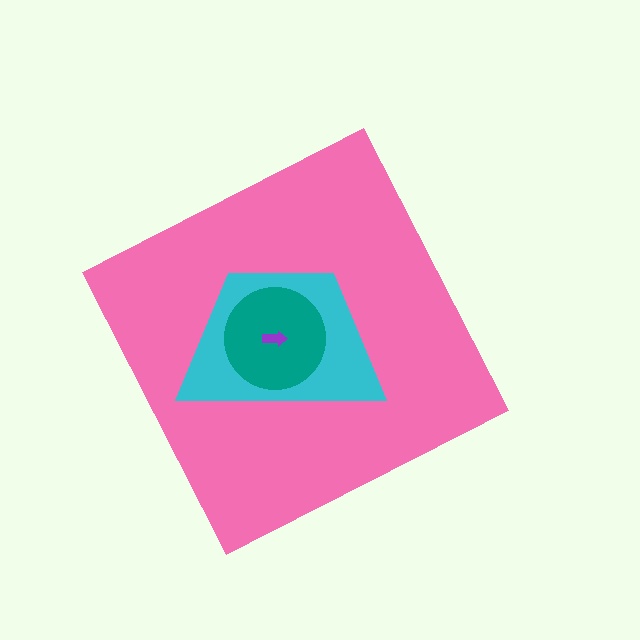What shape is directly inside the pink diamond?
The cyan trapezoid.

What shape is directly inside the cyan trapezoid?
The teal circle.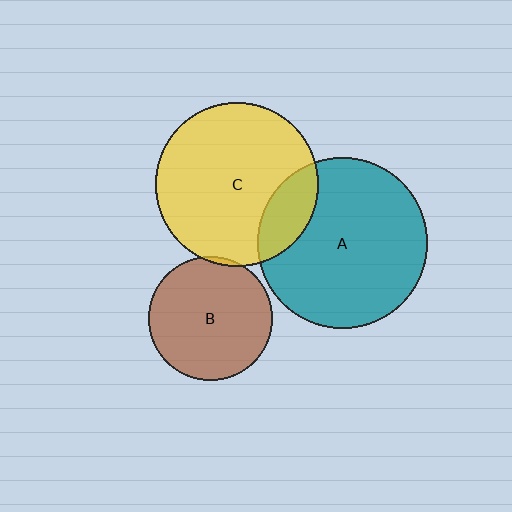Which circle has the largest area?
Circle A (teal).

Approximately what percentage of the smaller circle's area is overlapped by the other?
Approximately 5%.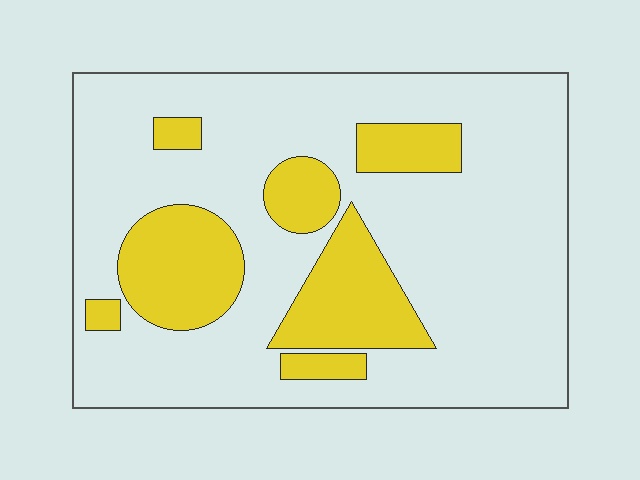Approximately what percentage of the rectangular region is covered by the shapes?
Approximately 25%.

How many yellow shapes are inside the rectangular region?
7.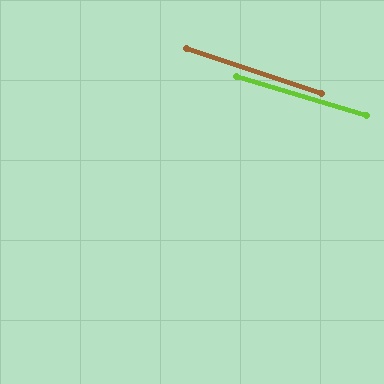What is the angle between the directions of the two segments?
Approximately 1 degree.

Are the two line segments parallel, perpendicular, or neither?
Parallel — their directions differ by only 1.2°.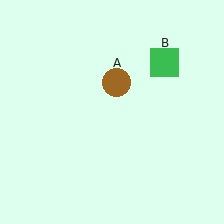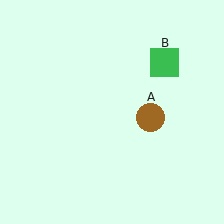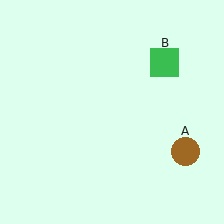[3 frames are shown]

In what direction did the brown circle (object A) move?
The brown circle (object A) moved down and to the right.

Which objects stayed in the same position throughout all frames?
Green square (object B) remained stationary.